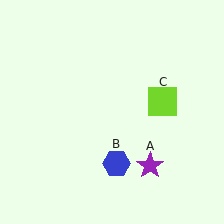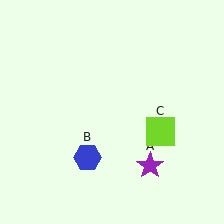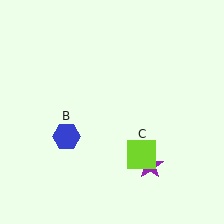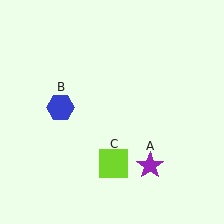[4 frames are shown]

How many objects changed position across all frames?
2 objects changed position: blue hexagon (object B), lime square (object C).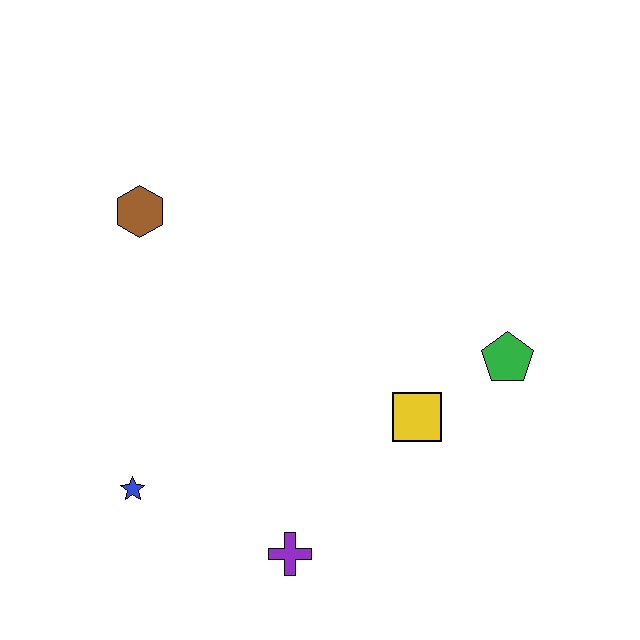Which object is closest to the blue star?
The purple cross is closest to the blue star.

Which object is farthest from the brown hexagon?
The green pentagon is farthest from the brown hexagon.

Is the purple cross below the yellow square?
Yes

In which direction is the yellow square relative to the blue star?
The yellow square is to the right of the blue star.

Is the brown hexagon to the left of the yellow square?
Yes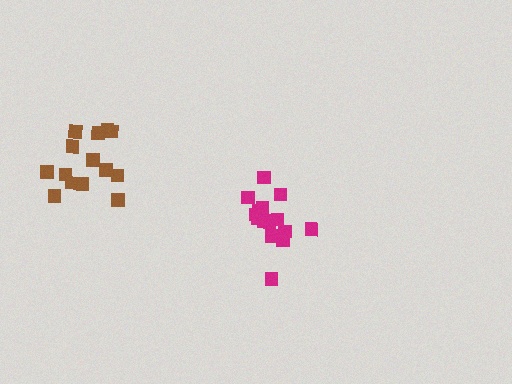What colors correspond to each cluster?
The clusters are colored: brown, magenta.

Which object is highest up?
The brown cluster is topmost.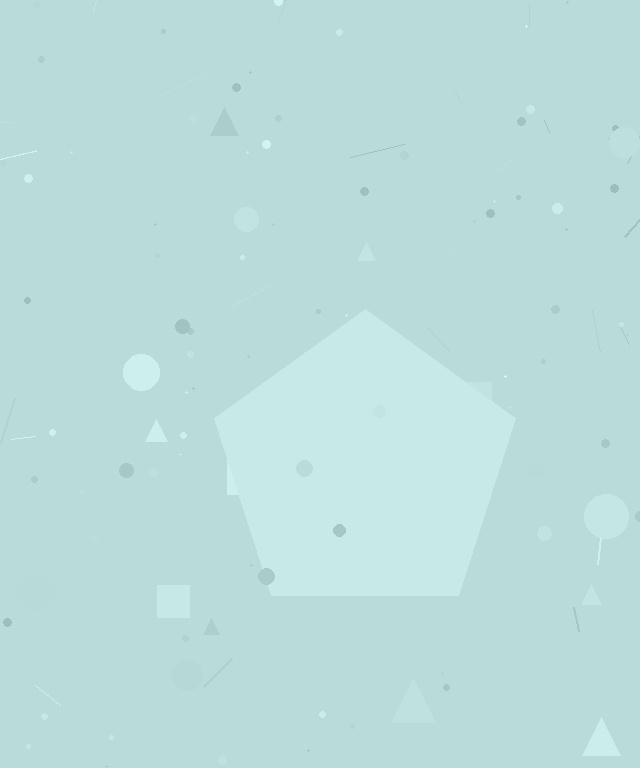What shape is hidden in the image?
A pentagon is hidden in the image.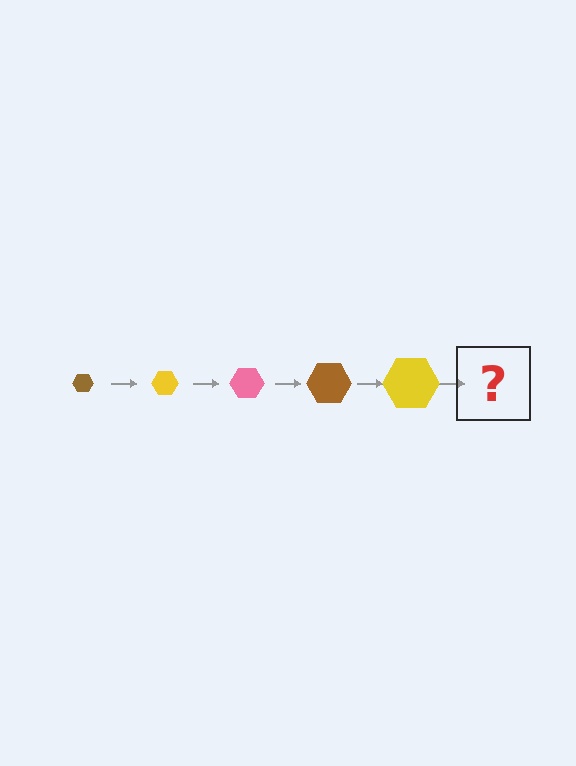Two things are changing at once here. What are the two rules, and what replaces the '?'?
The two rules are that the hexagon grows larger each step and the color cycles through brown, yellow, and pink. The '?' should be a pink hexagon, larger than the previous one.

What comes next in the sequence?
The next element should be a pink hexagon, larger than the previous one.